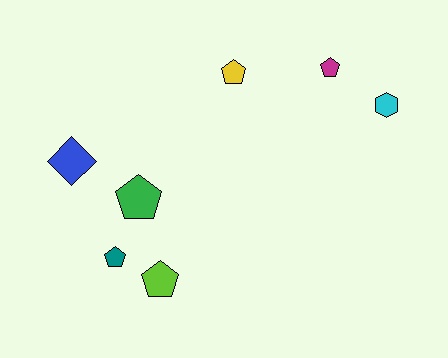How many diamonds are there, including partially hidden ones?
There is 1 diamond.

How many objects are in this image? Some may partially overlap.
There are 7 objects.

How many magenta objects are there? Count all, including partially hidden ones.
There is 1 magenta object.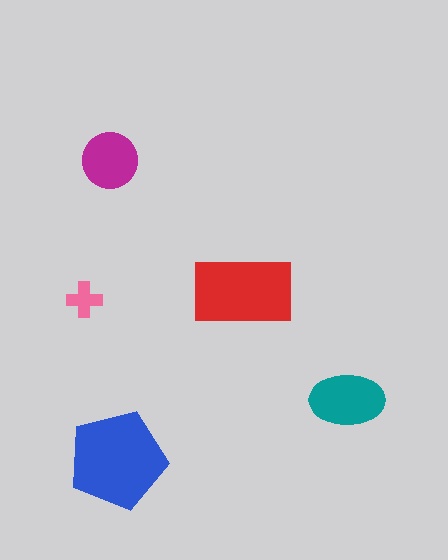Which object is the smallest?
The pink cross.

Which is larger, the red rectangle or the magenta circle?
The red rectangle.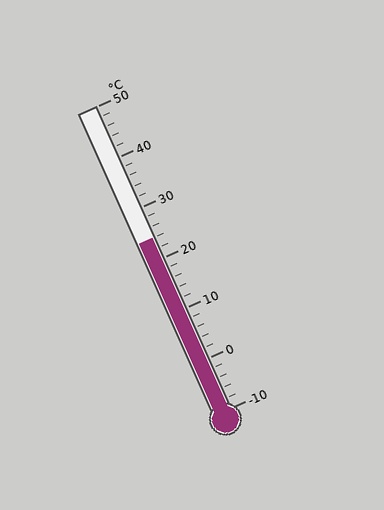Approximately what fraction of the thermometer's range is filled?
The thermometer is filled to approximately 55% of its range.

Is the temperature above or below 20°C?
The temperature is above 20°C.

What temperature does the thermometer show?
The thermometer shows approximately 24°C.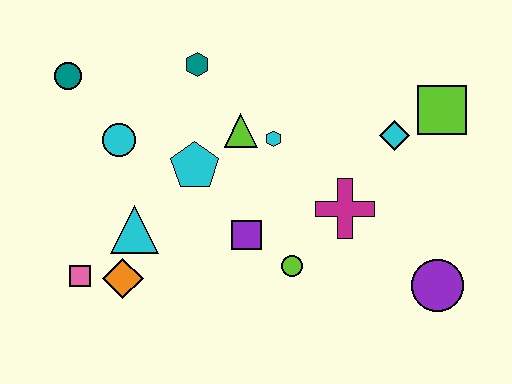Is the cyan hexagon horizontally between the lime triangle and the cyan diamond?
Yes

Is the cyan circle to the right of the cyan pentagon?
No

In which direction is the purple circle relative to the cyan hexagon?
The purple circle is to the right of the cyan hexagon.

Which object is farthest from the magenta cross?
The teal circle is farthest from the magenta cross.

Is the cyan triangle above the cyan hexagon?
No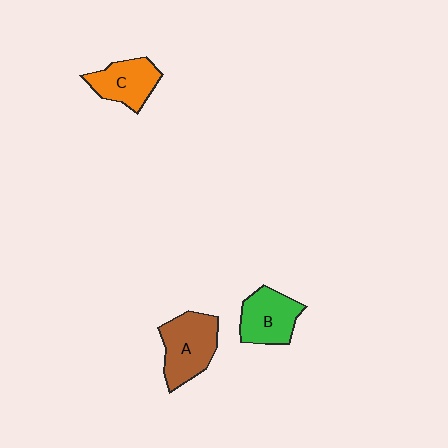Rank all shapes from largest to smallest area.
From largest to smallest: A (brown), B (green), C (orange).